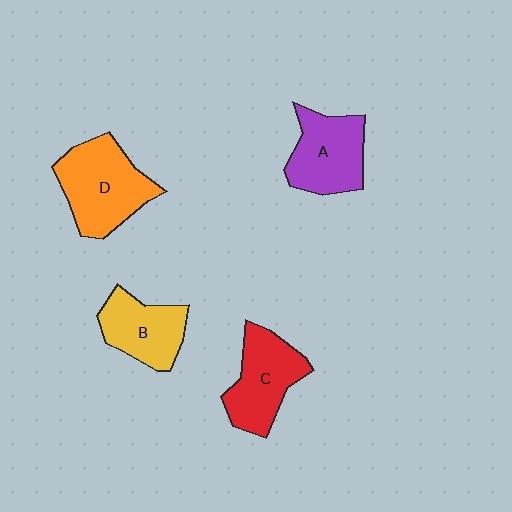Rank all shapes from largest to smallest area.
From largest to smallest: D (orange), C (red), A (purple), B (yellow).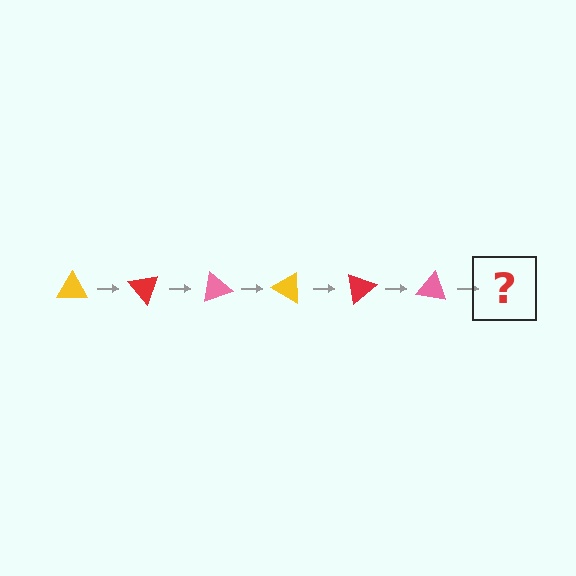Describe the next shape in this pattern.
It should be a yellow triangle, rotated 300 degrees from the start.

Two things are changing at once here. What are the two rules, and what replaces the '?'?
The two rules are that it rotates 50 degrees each step and the color cycles through yellow, red, and pink. The '?' should be a yellow triangle, rotated 300 degrees from the start.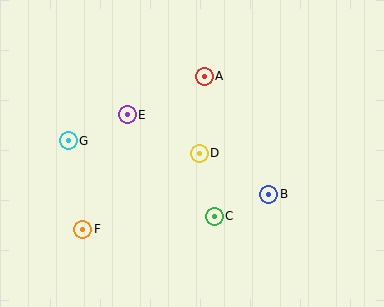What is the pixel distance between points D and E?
The distance between D and E is 81 pixels.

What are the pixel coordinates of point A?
Point A is at (204, 76).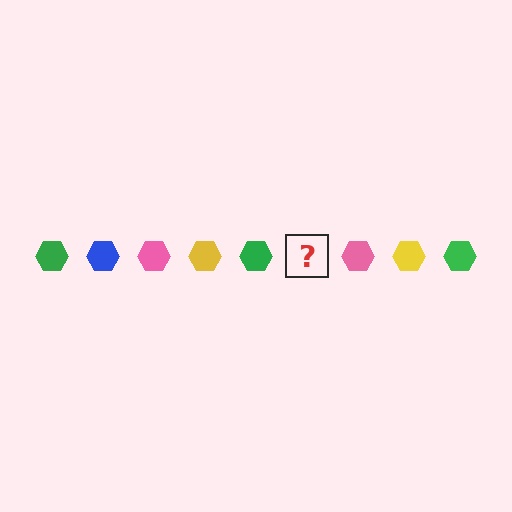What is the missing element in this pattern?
The missing element is a blue hexagon.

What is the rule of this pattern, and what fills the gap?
The rule is that the pattern cycles through green, blue, pink, yellow hexagons. The gap should be filled with a blue hexagon.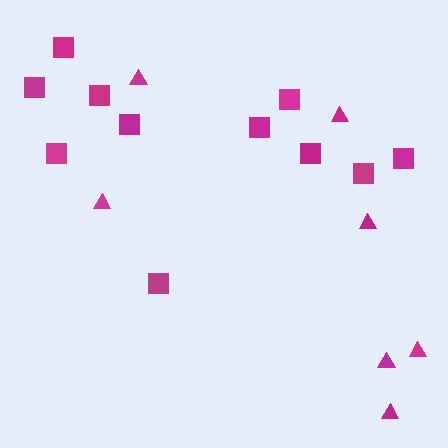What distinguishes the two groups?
There are 2 groups: one group of squares (11) and one group of triangles (7).